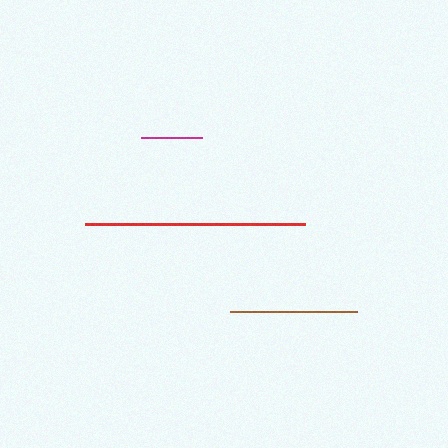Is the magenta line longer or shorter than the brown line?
The brown line is longer than the magenta line.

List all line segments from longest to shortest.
From longest to shortest: red, brown, magenta.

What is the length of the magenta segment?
The magenta segment is approximately 62 pixels long.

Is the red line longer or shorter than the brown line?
The red line is longer than the brown line.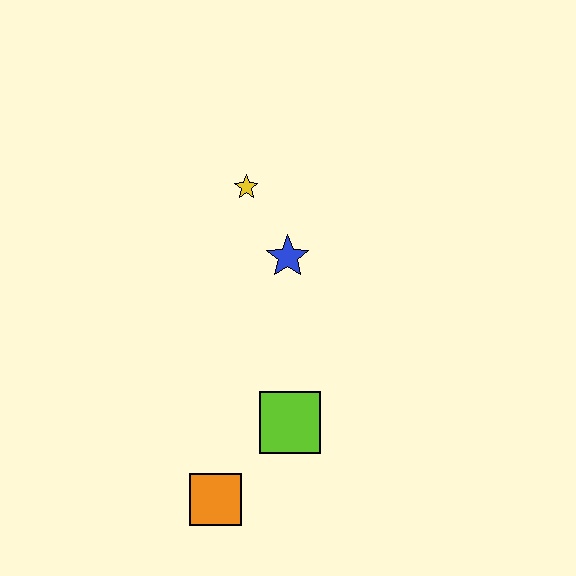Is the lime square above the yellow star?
No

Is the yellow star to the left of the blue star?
Yes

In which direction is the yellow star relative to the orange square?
The yellow star is above the orange square.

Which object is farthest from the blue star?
The orange square is farthest from the blue star.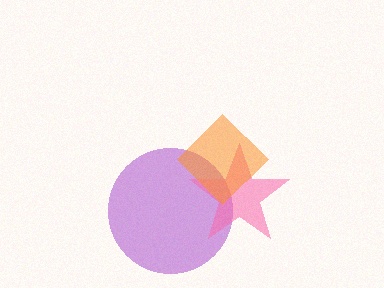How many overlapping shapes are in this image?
There are 3 overlapping shapes in the image.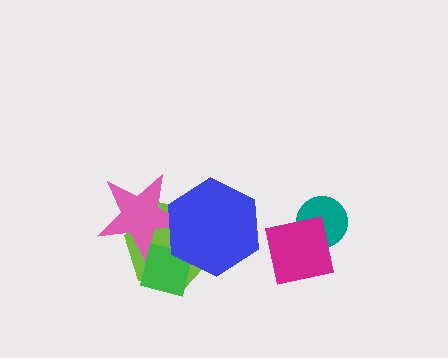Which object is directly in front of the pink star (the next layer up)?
The green square is directly in front of the pink star.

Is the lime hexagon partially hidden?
Yes, it is partially covered by another shape.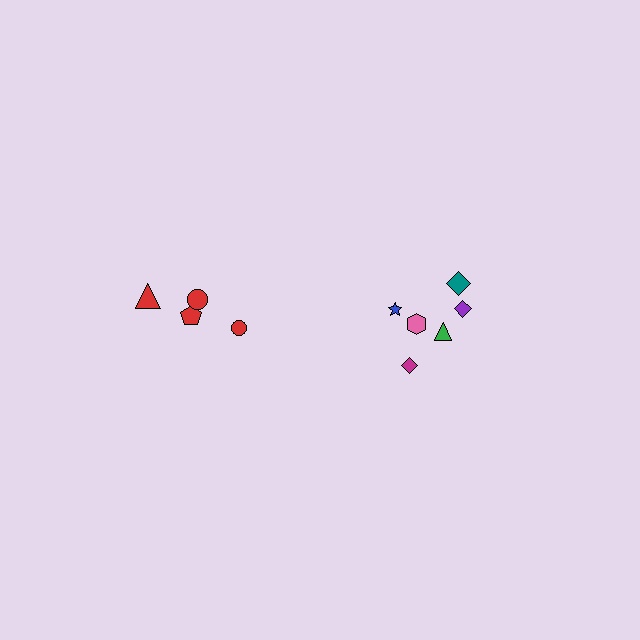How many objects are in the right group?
There are 6 objects.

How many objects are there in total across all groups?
There are 10 objects.